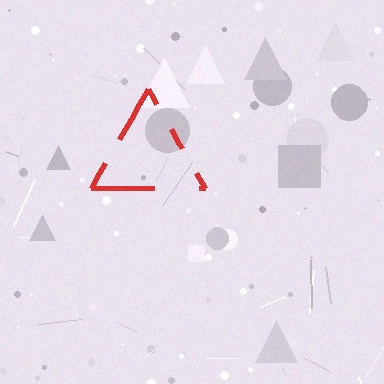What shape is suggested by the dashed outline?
The dashed outline suggests a triangle.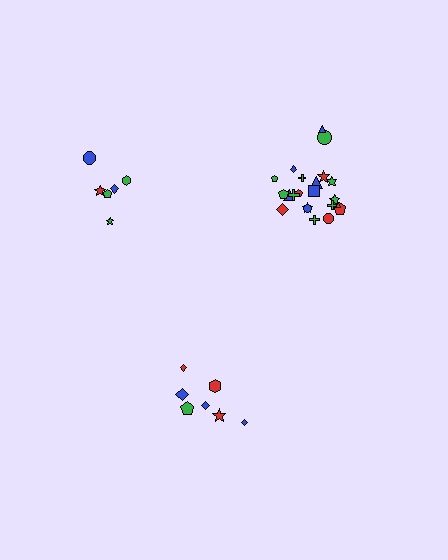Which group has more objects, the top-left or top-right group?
The top-right group.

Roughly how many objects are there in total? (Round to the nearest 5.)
Roughly 35 objects in total.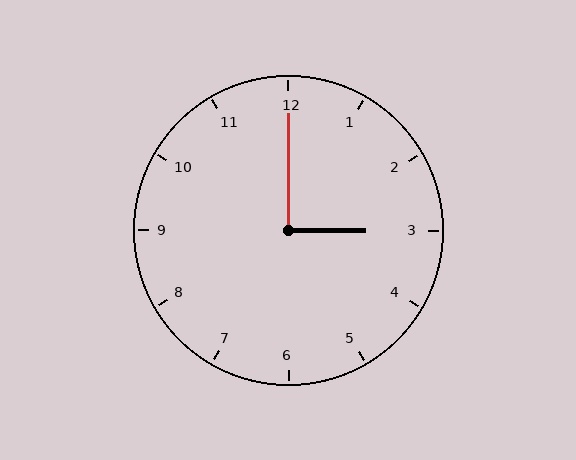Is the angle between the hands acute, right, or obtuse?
It is right.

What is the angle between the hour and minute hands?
Approximately 90 degrees.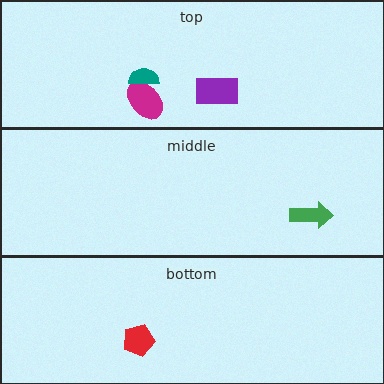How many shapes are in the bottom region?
1.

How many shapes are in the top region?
3.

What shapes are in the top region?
The magenta ellipse, the teal semicircle, the purple rectangle.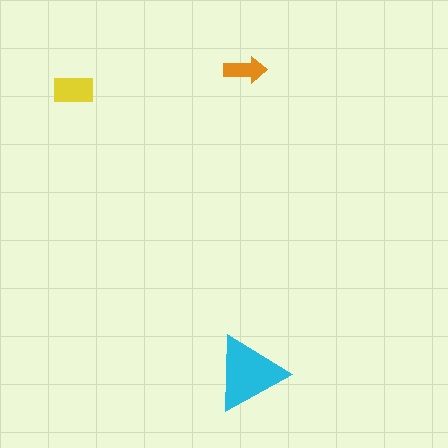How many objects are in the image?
There are 3 objects in the image.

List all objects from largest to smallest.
The cyan triangle, the yellow rectangle, the orange arrow.